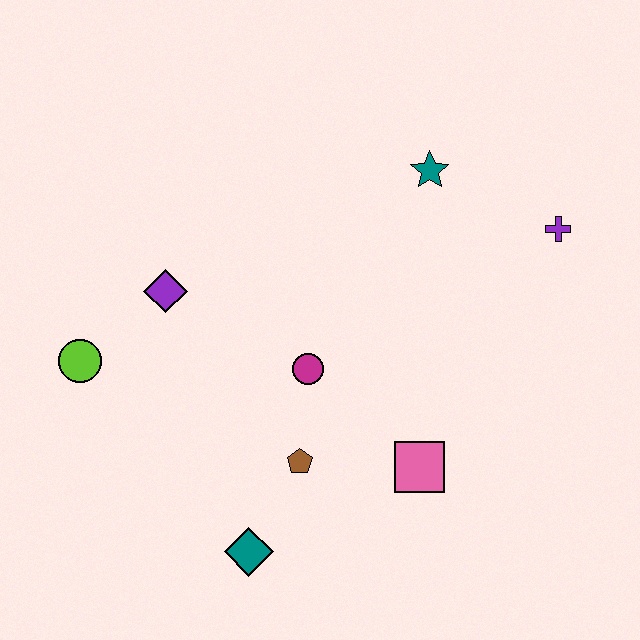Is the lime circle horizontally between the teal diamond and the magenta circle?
No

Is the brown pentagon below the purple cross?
Yes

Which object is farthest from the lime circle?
The purple cross is farthest from the lime circle.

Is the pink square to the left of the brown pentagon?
No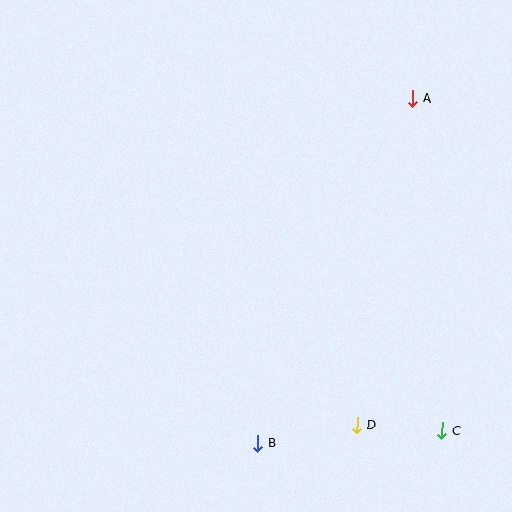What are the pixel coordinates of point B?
Point B is at (258, 443).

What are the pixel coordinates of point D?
Point D is at (357, 425).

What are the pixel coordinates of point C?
Point C is at (442, 430).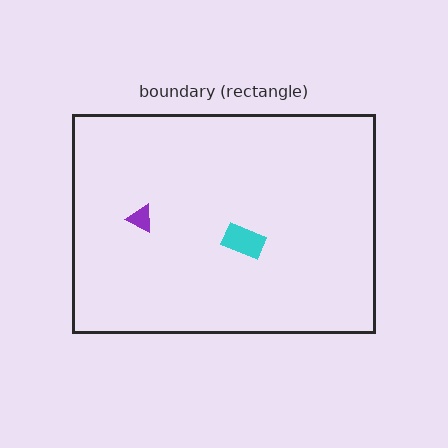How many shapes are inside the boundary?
2 inside, 0 outside.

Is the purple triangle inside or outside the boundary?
Inside.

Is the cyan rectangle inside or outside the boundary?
Inside.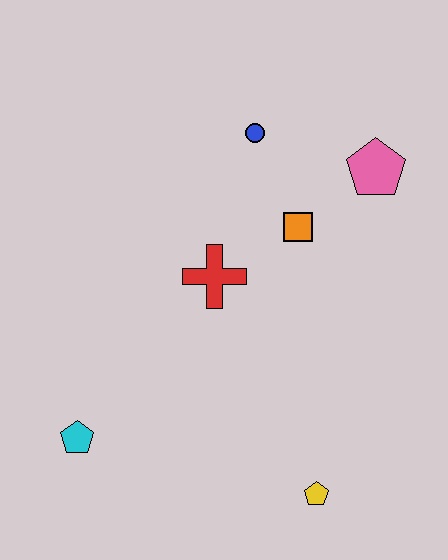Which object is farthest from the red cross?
The yellow pentagon is farthest from the red cross.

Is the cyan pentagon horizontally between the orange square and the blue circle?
No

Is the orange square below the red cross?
No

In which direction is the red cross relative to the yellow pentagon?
The red cross is above the yellow pentagon.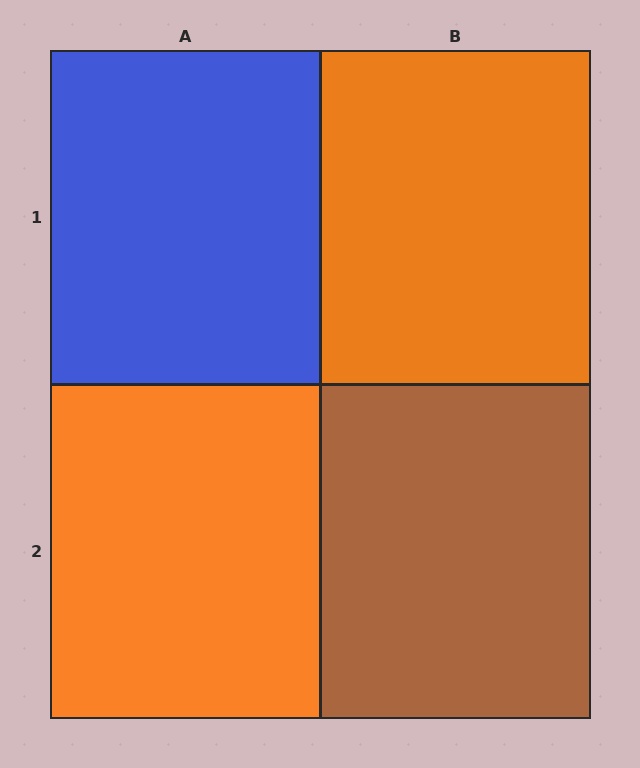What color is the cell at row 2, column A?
Orange.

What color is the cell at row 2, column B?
Brown.